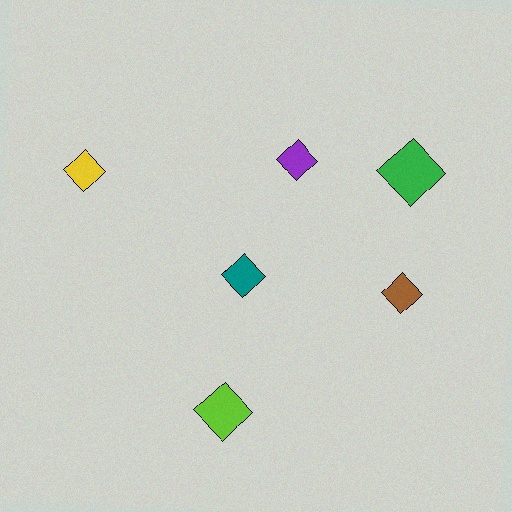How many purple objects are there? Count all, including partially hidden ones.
There is 1 purple object.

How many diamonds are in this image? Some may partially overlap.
There are 6 diamonds.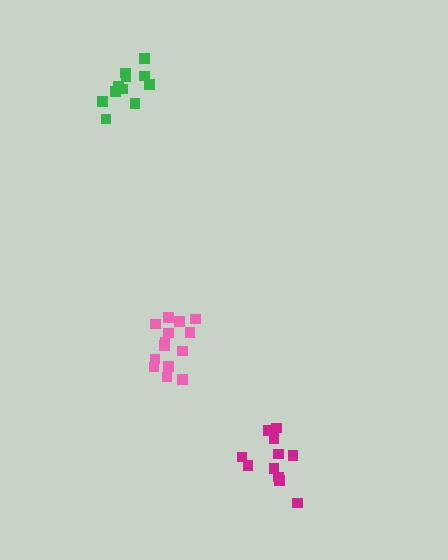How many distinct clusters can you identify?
There are 3 distinct clusters.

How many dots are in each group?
Group 1: 11 dots, Group 2: 11 dots, Group 3: 14 dots (36 total).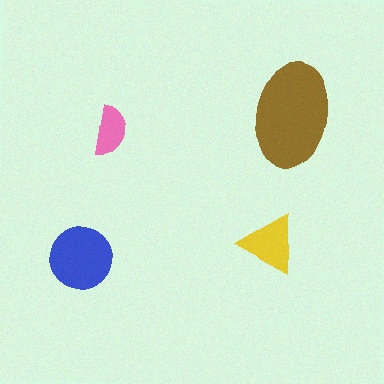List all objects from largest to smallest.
The brown ellipse, the blue circle, the yellow triangle, the pink semicircle.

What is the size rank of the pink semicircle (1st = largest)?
4th.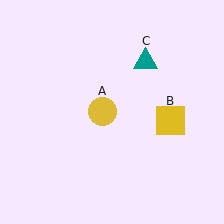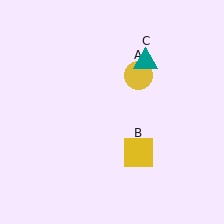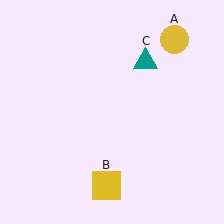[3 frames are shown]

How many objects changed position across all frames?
2 objects changed position: yellow circle (object A), yellow square (object B).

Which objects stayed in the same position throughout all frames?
Teal triangle (object C) remained stationary.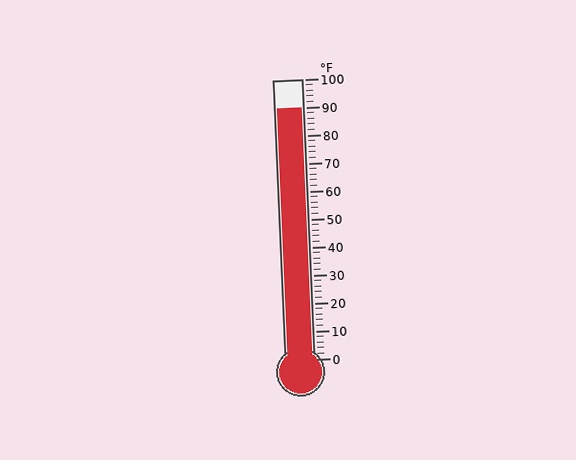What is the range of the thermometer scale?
The thermometer scale ranges from 0°F to 100°F.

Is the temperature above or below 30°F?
The temperature is above 30°F.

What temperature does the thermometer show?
The thermometer shows approximately 90°F.